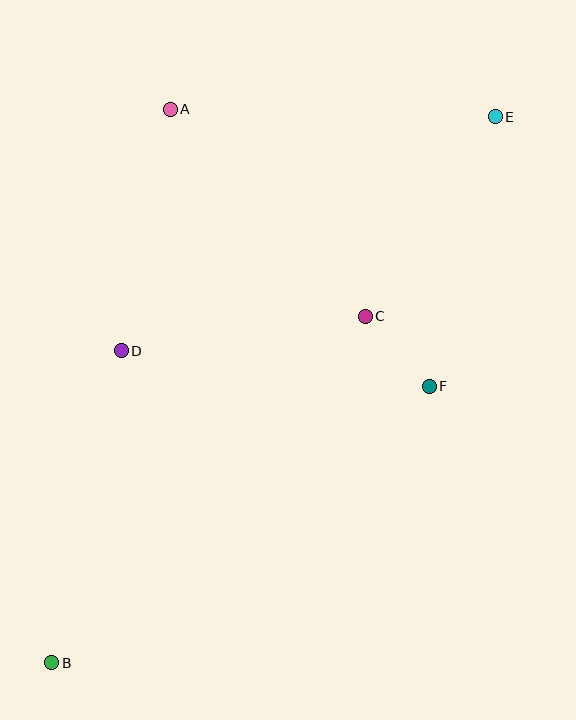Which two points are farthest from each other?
Points B and E are farthest from each other.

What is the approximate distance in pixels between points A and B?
The distance between A and B is approximately 566 pixels.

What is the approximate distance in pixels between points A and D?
The distance between A and D is approximately 247 pixels.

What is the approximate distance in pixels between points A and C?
The distance between A and C is approximately 284 pixels.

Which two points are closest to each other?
Points C and F are closest to each other.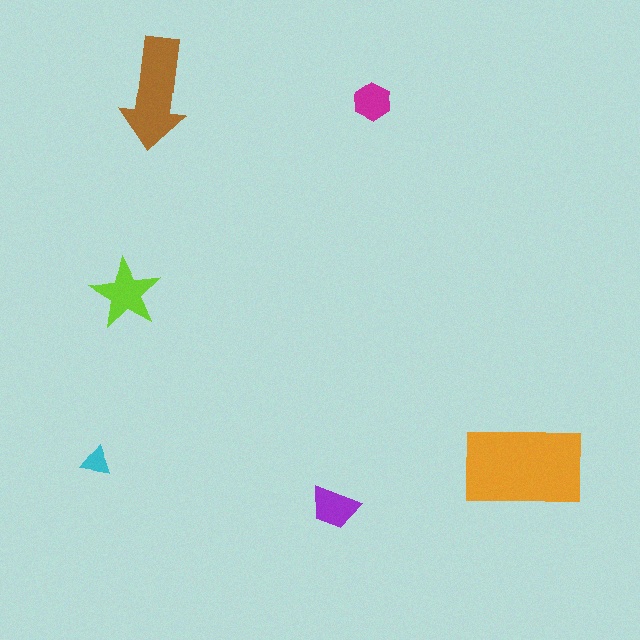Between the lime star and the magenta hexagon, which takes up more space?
The lime star.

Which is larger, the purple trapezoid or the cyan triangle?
The purple trapezoid.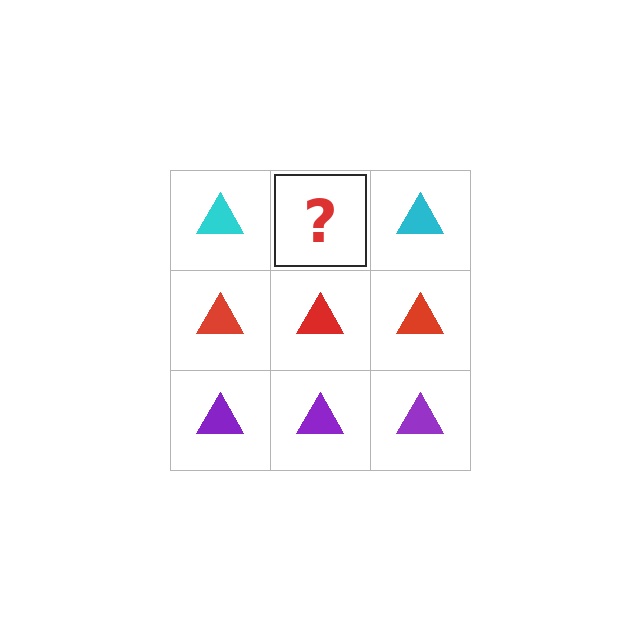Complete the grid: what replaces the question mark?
The question mark should be replaced with a cyan triangle.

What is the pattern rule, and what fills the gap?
The rule is that each row has a consistent color. The gap should be filled with a cyan triangle.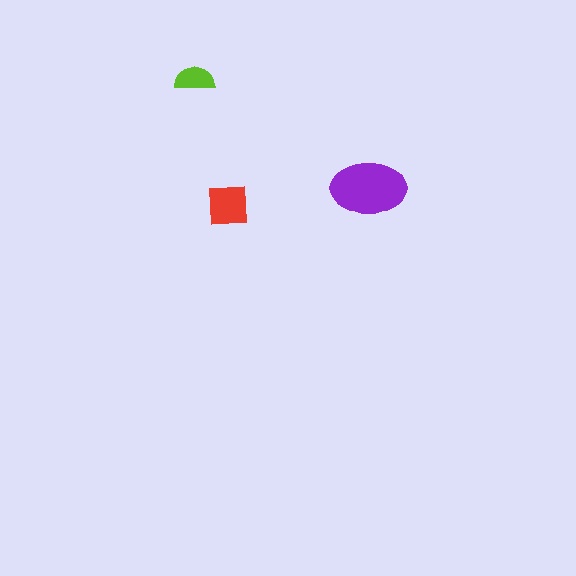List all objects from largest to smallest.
The purple ellipse, the red square, the lime semicircle.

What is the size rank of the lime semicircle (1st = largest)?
3rd.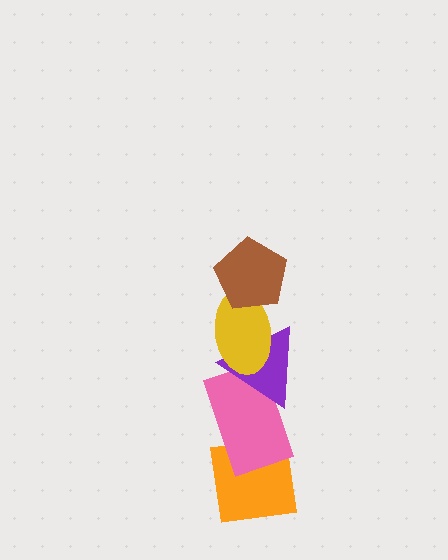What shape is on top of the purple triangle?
The yellow ellipse is on top of the purple triangle.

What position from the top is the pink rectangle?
The pink rectangle is 4th from the top.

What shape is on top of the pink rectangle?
The purple triangle is on top of the pink rectangle.